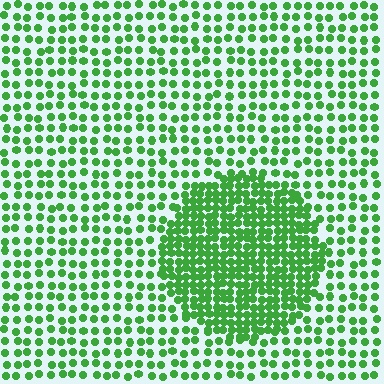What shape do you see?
I see a circle.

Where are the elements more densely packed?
The elements are more densely packed inside the circle boundary.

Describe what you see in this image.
The image contains small green elements arranged at two different densities. A circle-shaped region is visible where the elements are more densely packed than the surrounding area.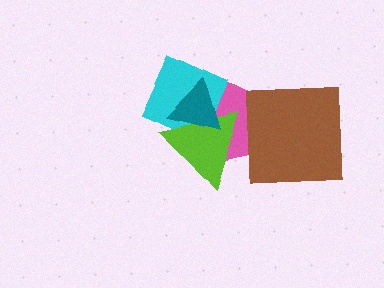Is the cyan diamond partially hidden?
Yes, it is partially covered by another shape.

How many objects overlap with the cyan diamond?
3 objects overlap with the cyan diamond.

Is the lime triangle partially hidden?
Yes, it is partially covered by another shape.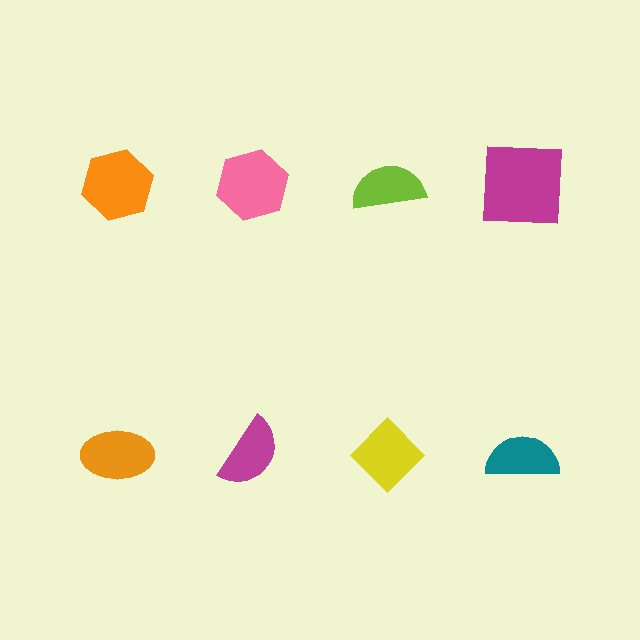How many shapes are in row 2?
4 shapes.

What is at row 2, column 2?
A magenta semicircle.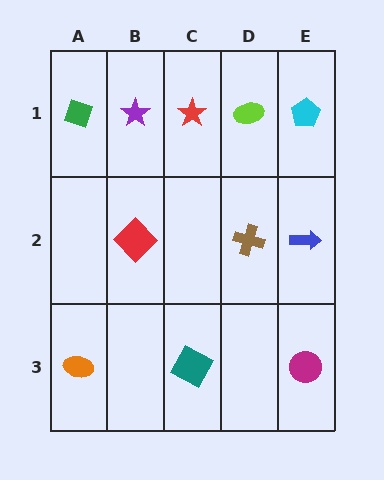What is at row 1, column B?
A purple star.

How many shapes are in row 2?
3 shapes.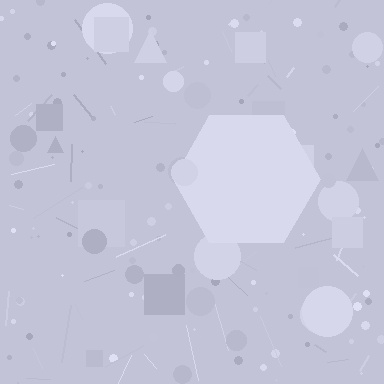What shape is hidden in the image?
A hexagon is hidden in the image.